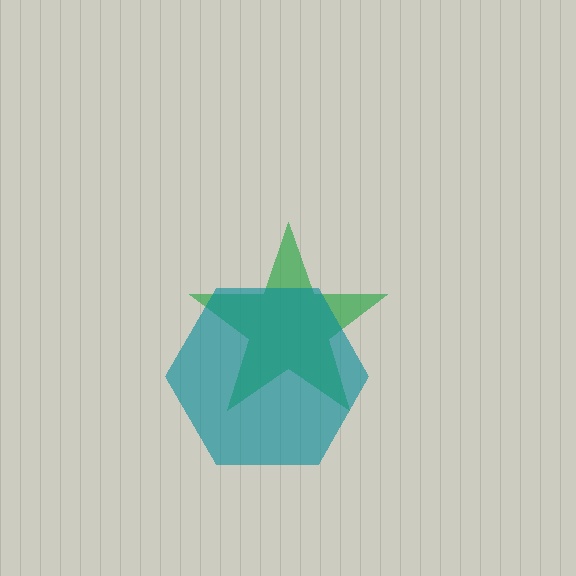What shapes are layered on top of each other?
The layered shapes are: a green star, a teal hexagon.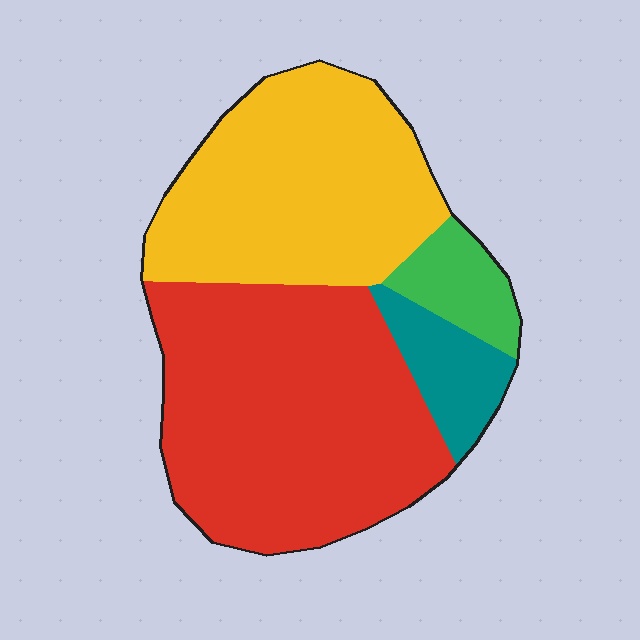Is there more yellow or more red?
Red.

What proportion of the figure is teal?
Teal covers around 10% of the figure.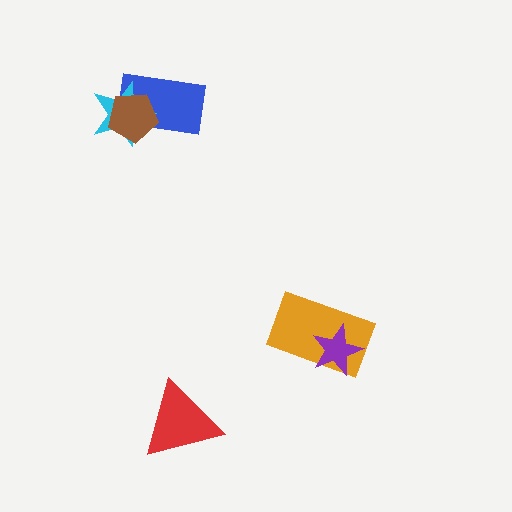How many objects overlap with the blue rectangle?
2 objects overlap with the blue rectangle.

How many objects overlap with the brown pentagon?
2 objects overlap with the brown pentagon.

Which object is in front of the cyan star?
The brown pentagon is in front of the cyan star.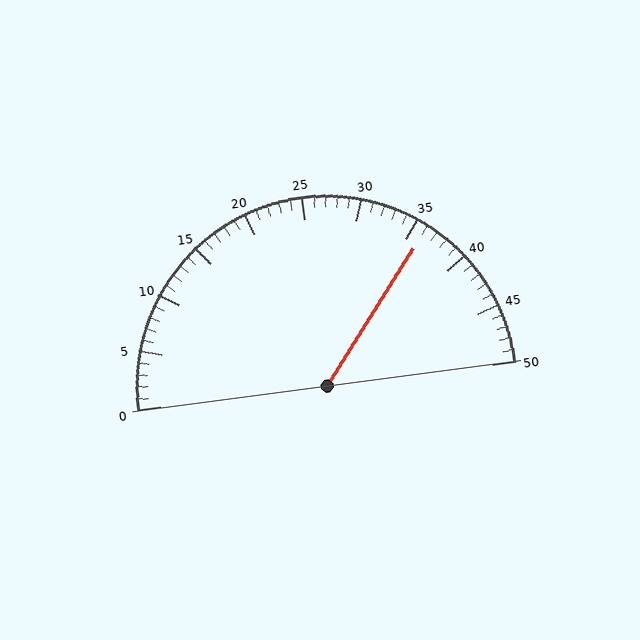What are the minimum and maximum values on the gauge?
The gauge ranges from 0 to 50.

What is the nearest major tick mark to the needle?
The nearest major tick mark is 35.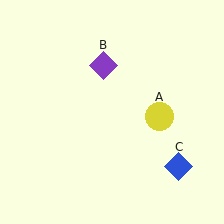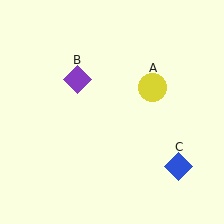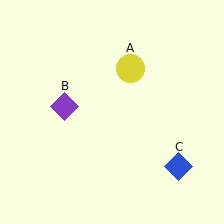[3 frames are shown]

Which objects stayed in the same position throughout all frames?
Blue diamond (object C) remained stationary.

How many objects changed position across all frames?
2 objects changed position: yellow circle (object A), purple diamond (object B).